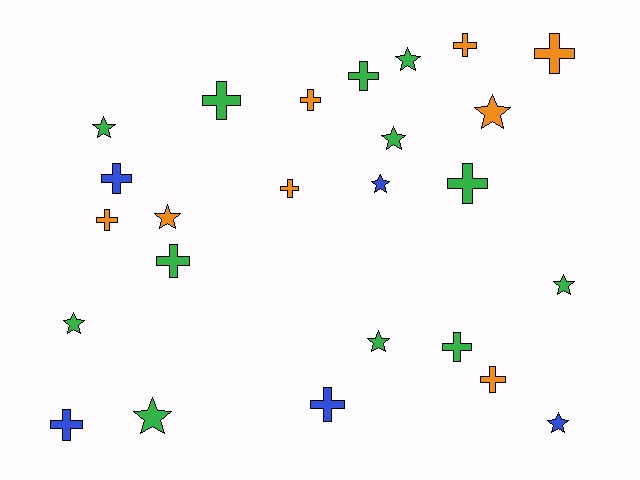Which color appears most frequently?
Green, with 12 objects.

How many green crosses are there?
There are 5 green crosses.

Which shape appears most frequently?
Cross, with 14 objects.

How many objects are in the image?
There are 25 objects.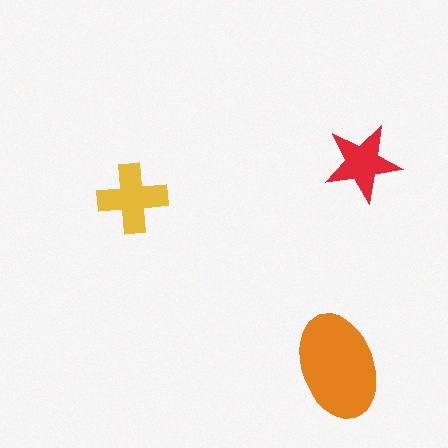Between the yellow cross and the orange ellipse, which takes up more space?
The orange ellipse.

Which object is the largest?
The orange ellipse.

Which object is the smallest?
The red star.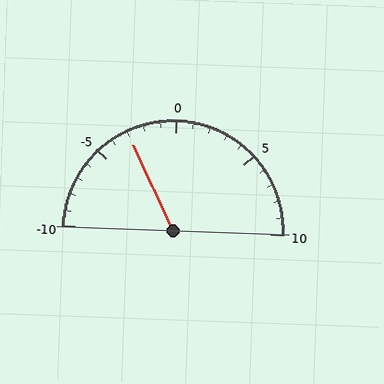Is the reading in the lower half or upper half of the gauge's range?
The reading is in the lower half of the range (-10 to 10).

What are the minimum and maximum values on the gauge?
The gauge ranges from -10 to 10.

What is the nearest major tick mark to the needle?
The nearest major tick mark is -5.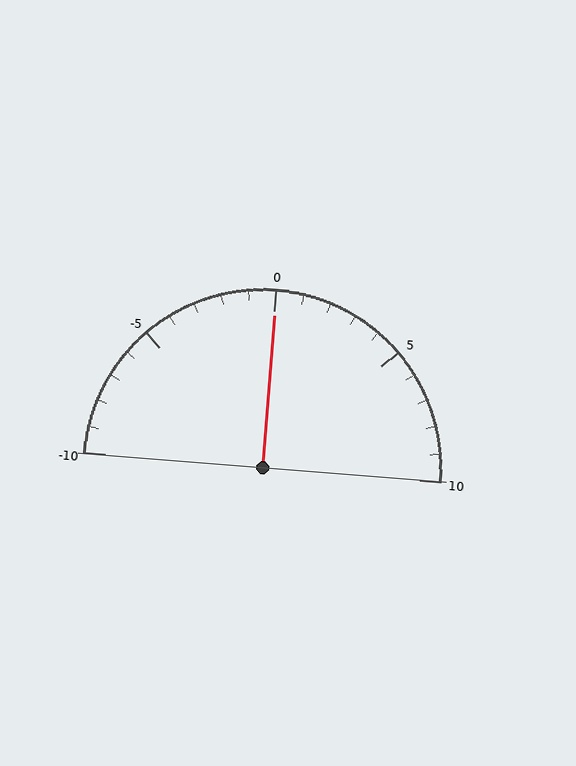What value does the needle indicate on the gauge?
The needle indicates approximately 0.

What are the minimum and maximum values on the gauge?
The gauge ranges from -10 to 10.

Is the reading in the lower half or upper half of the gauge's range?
The reading is in the upper half of the range (-10 to 10).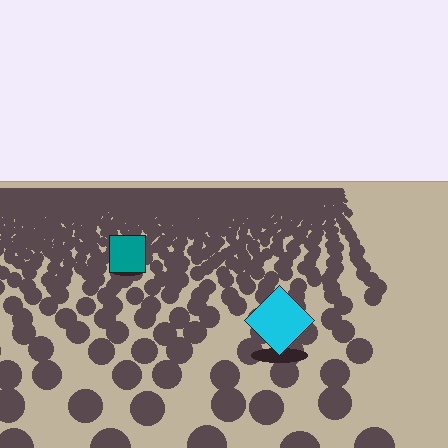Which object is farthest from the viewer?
The teal square is farthest from the viewer. It appears smaller and the ground texture around it is denser.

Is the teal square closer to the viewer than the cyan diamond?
No. The cyan diamond is closer — you can tell from the texture gradient: the ground texture is coarser near it.